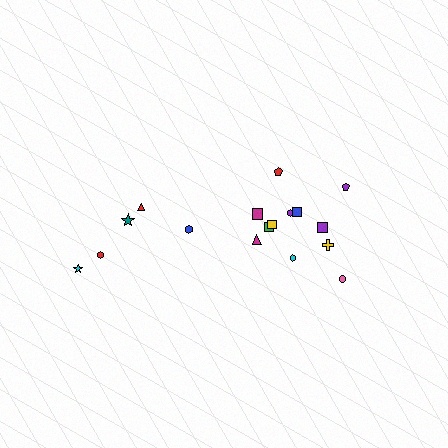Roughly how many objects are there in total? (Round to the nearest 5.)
Roughly 15 objects in total.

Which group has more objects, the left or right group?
The right group.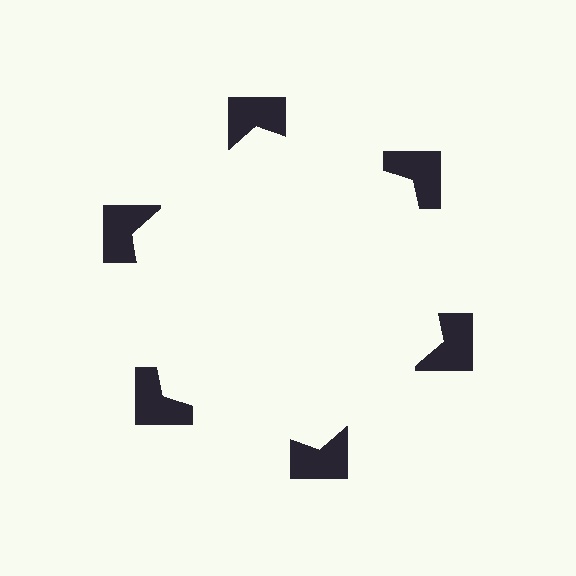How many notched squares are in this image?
There are 6 — one at each vertex of the illusory hexagon.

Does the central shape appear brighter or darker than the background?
It typically appears slightly brighter than the background, even though no actual brightness change is drawn.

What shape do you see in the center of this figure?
An illusory hexagon — its edges are inferred from the aligned wedge cuts in the notched squares, not physically drawn.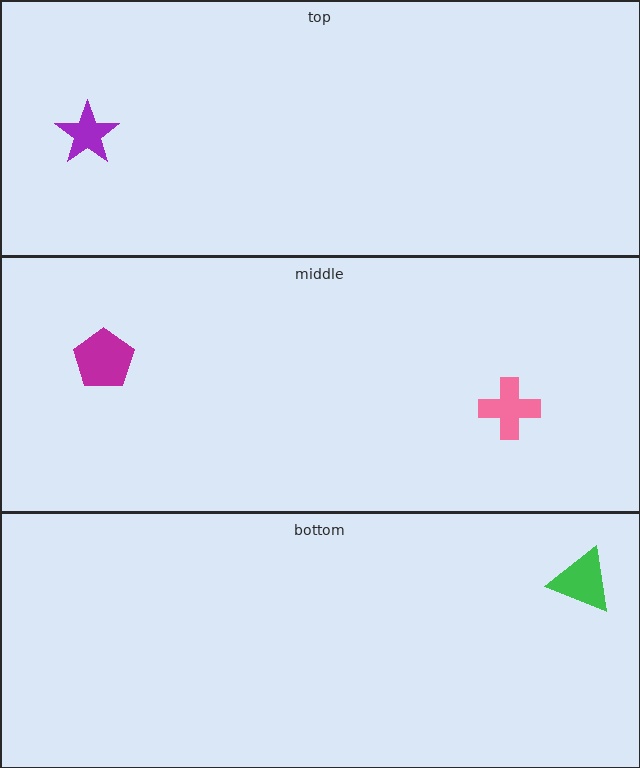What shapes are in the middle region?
The magenta pentagon, the pink cross.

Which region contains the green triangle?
The bottom region.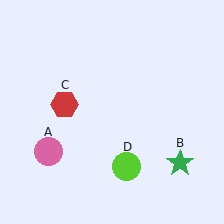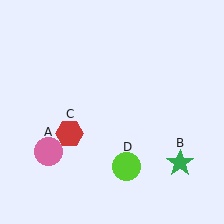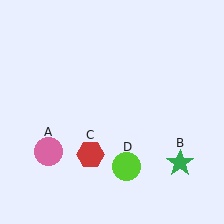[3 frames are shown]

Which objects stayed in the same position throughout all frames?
Pink circle (object A) and green star (object B) and lime circle (object D) remained stationary.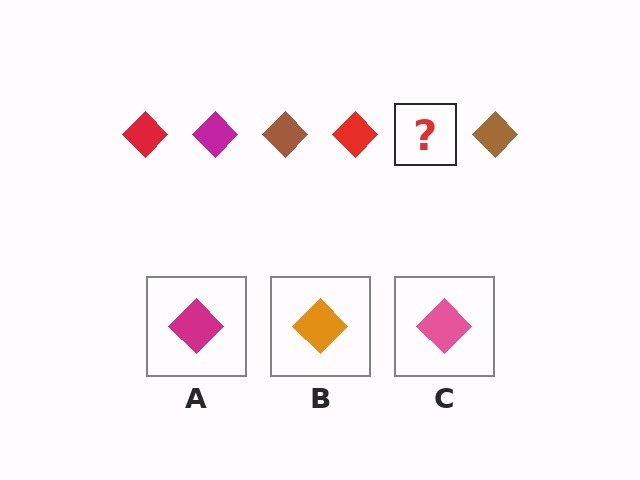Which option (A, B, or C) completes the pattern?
A.